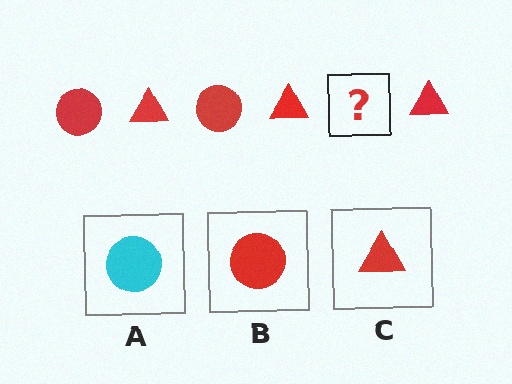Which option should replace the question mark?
Option B.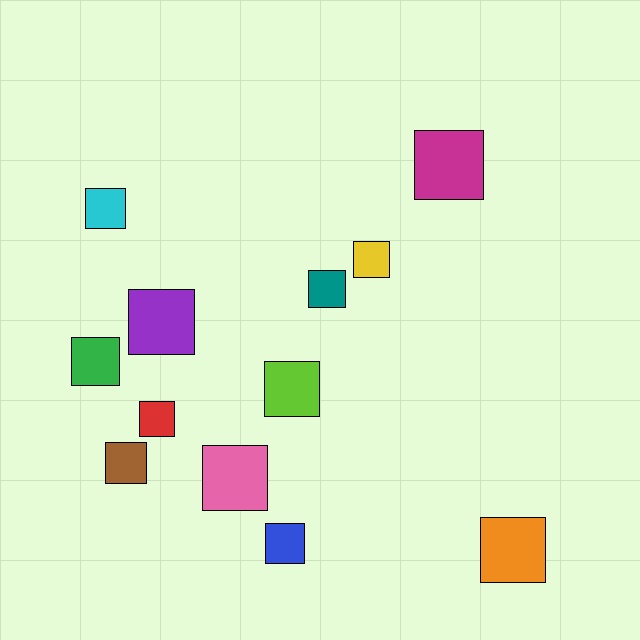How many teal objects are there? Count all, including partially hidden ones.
There is 1 teal object.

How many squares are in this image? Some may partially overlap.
There are 12 squares.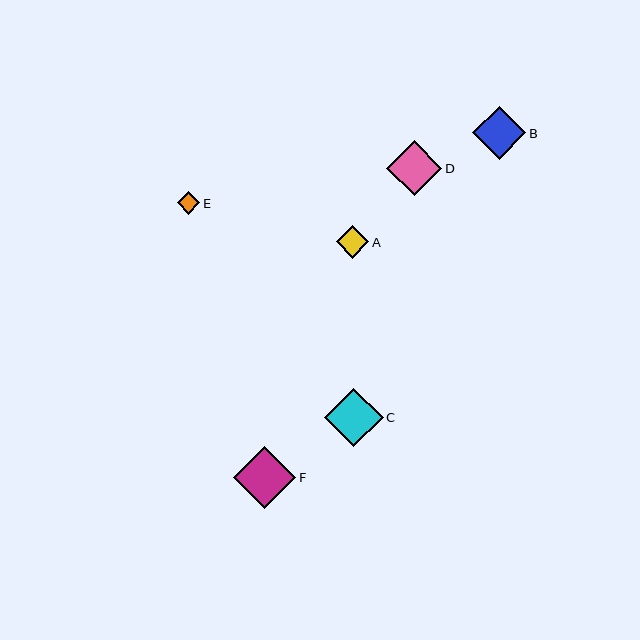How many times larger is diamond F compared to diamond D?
Diamond F is approximately 1.1 times the size of diamond D.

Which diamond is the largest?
Diamond F is the largest with a size of approximately 62 pixels.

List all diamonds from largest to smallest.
From largest to smallest: F, C, D, B, A, E.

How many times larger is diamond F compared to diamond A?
Diamond F is approximately 1.9 times the size of diamond A.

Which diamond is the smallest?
Diamond E is the smallest with a size of approximately 23 pixels.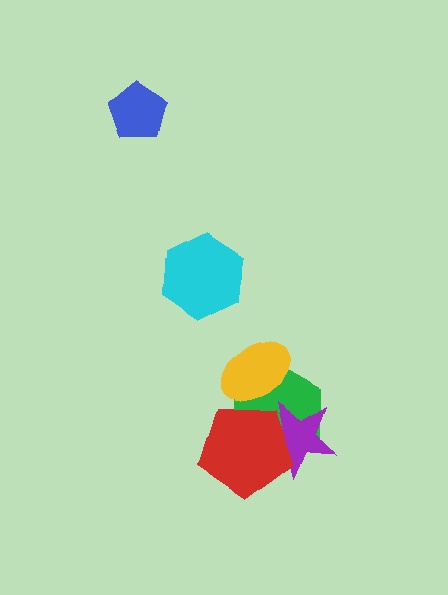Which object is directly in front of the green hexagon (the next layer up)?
The purple star is directly in front of the green hexagon.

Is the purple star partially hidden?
Yes, it is partially covered by another shape.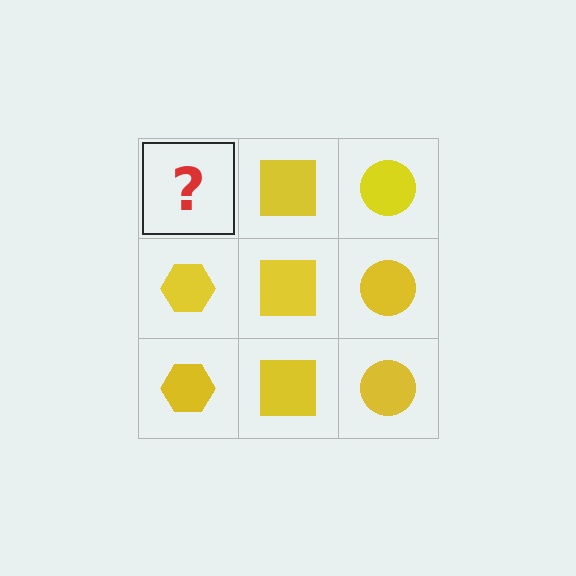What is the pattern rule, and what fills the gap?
The rule is that each column has a consistent shape. The gap should be filled with a yellow hexagon.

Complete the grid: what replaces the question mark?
The question mark should be replaced with a yellow hexagon.